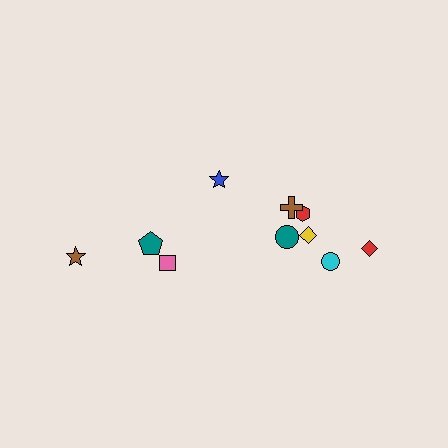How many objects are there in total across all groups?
There are 10 objects.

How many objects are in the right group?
There are 7 objects.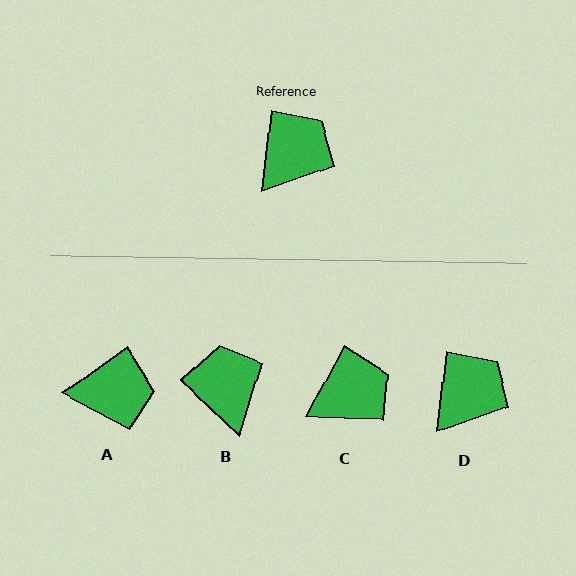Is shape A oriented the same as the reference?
No, it is off by about 48 degrees.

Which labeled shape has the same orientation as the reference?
D.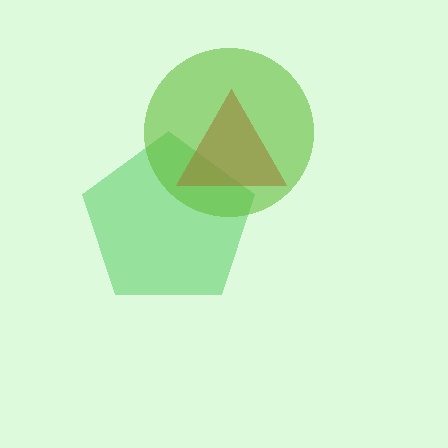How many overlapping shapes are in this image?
There are 3 overlapping shapes in the image.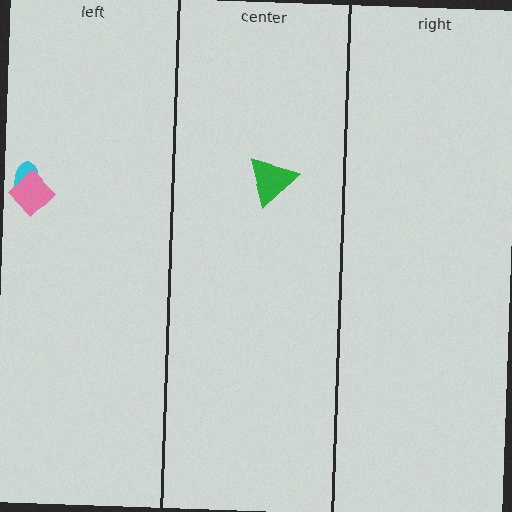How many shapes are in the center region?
1.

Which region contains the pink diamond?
The left region.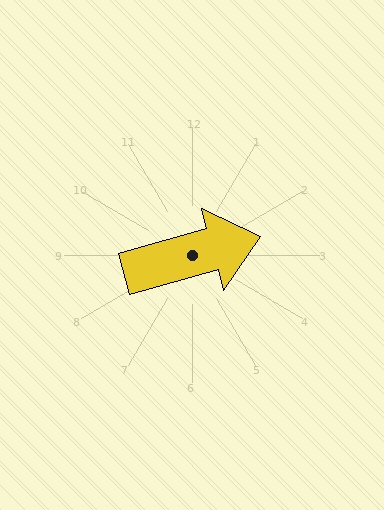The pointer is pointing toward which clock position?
Roughly 2 o'clock.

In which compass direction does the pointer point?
East.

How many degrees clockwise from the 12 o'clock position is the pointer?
Approximately 74 degrees.